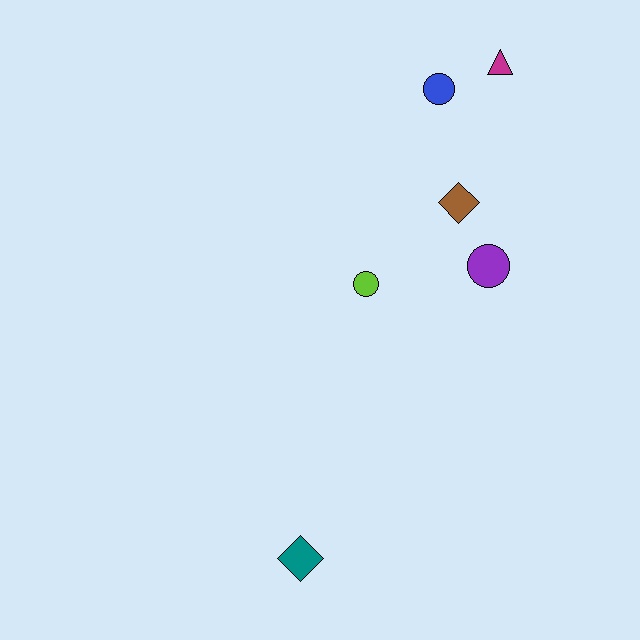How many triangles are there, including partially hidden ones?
There is 1 triangle.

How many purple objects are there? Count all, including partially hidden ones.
There is 1 purple object.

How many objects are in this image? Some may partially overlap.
There are 6 objects.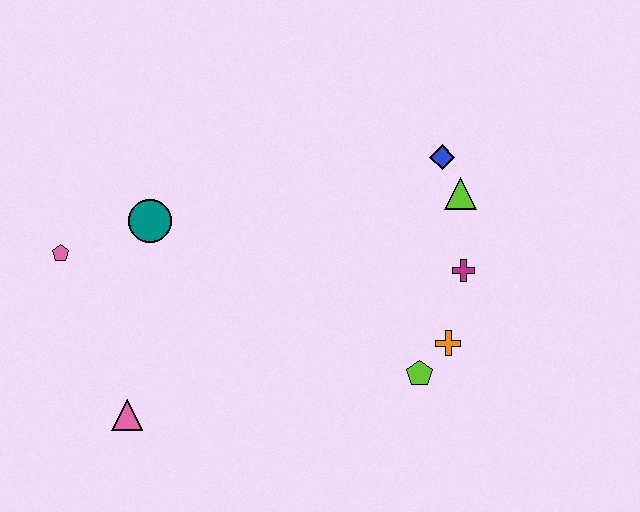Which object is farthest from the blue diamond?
The pink triangle is farthest from the blue diamond.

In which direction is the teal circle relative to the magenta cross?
The teal circle is to the left of the magenta cross.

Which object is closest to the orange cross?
The lime pentagon is closest to the orange cross.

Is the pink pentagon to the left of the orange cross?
Yes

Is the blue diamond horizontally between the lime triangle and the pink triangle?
Yes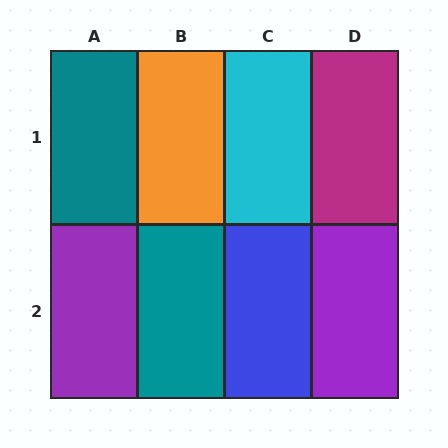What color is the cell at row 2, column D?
Purple.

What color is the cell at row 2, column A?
Purple.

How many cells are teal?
2 cells are teal.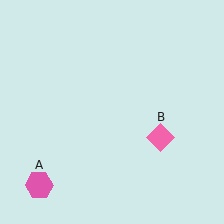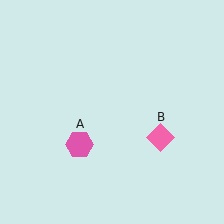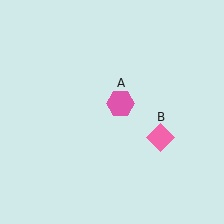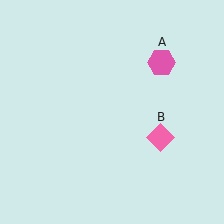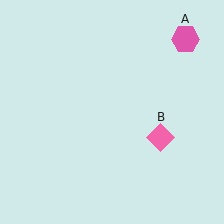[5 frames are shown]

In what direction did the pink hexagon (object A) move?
The pink hexagon (object A) moved up and to the right.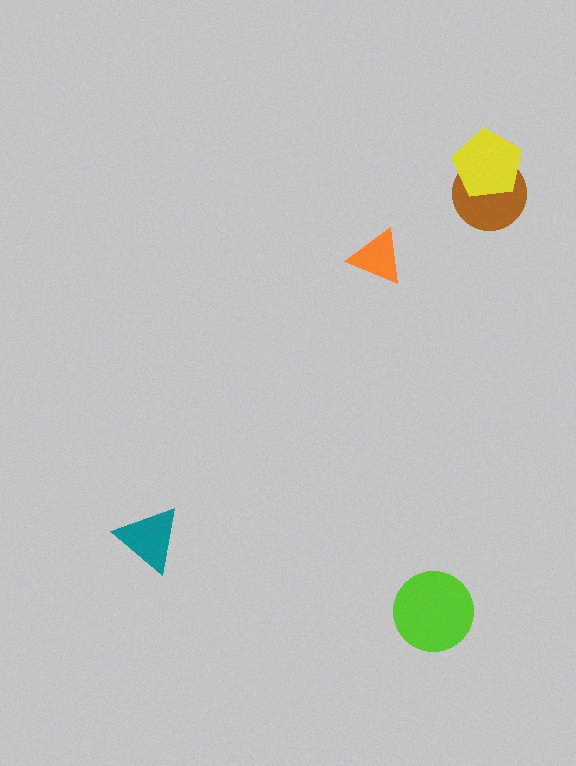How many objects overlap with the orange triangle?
0 objects overlap with the orange triangle.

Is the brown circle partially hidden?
Yes, it is partially covered by another shape.